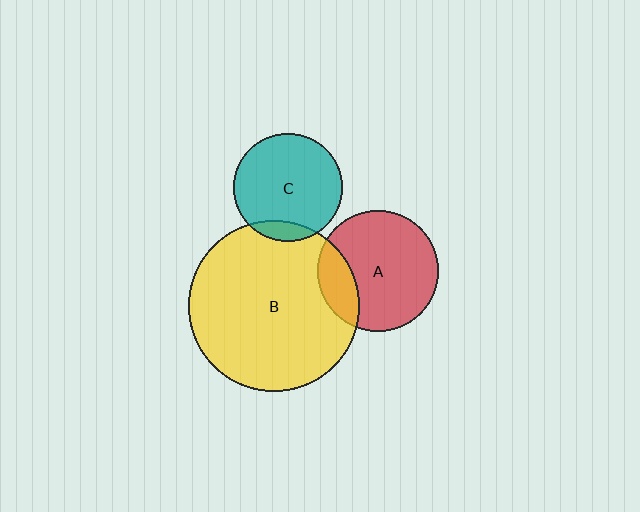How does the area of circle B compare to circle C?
Approximately 2.5 times.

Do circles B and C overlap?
Yes.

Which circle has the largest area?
Circle B (yellow).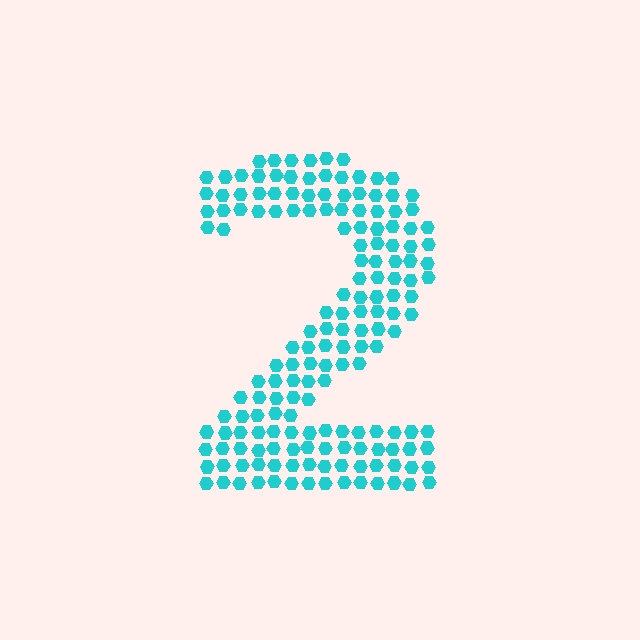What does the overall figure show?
The overall figure shows the digit 2.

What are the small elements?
The small elements are hexagons.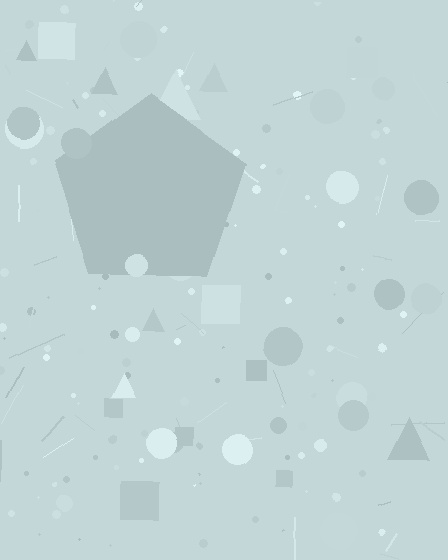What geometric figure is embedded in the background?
A pentagon is embedded in the background.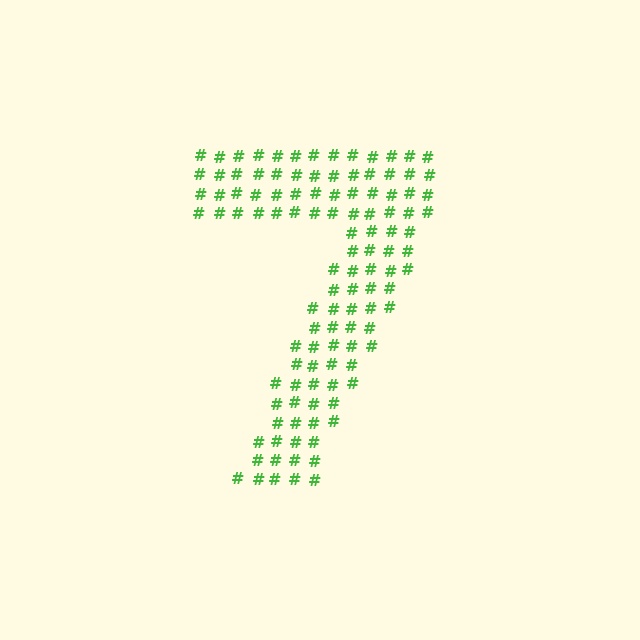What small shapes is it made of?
It is made of small hash symbols.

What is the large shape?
The large shape is the digit 7.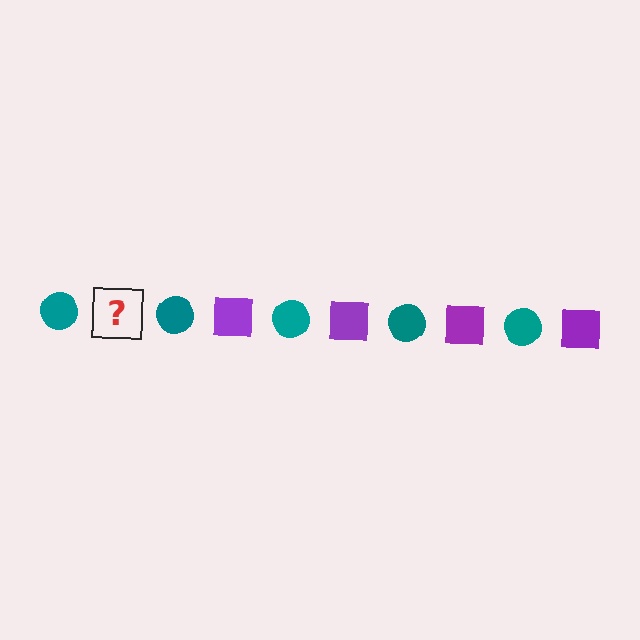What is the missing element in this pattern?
The missing element is a purple square.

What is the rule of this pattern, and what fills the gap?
The rule is that the pattern alternates between teal circle and purple square. The gap should be filled with a purple square.